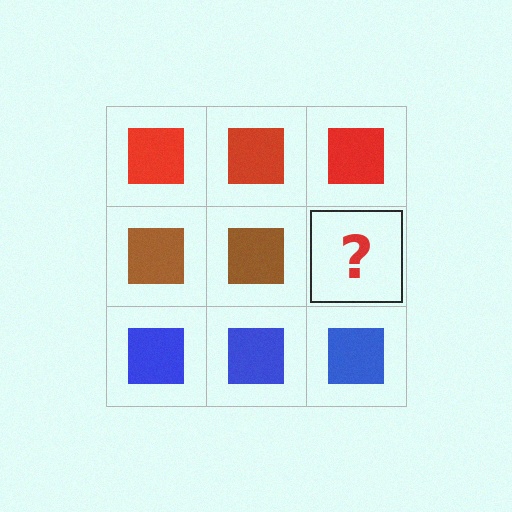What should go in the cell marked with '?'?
The missing cell should contain a brown square.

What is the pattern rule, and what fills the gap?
The rule is that each row has a consistent color. The gap should be filled with a brown square.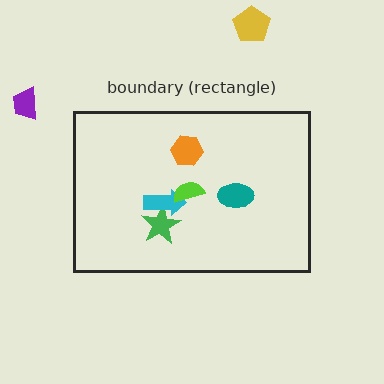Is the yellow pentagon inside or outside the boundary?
Outside.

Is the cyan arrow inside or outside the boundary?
Inside.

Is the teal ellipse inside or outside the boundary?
Inside.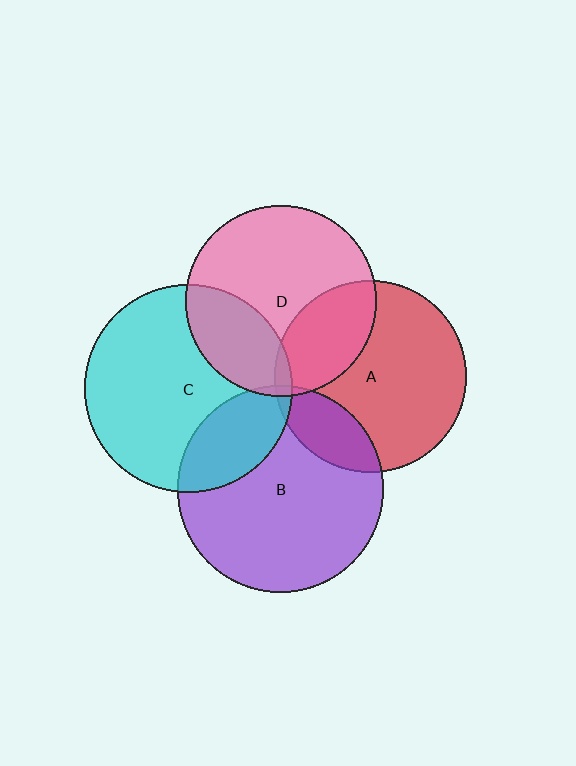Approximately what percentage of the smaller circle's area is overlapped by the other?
Approximately 5%.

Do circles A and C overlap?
Yes.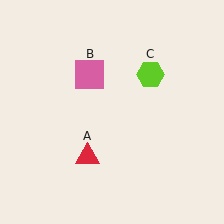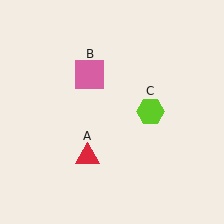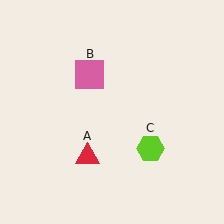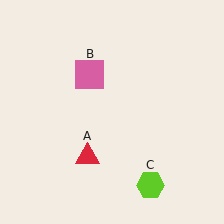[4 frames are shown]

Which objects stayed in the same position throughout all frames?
Red triangle (object A) and pink square (object B) remained stationary.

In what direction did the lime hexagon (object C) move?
The lime hexagon (object C) moved down.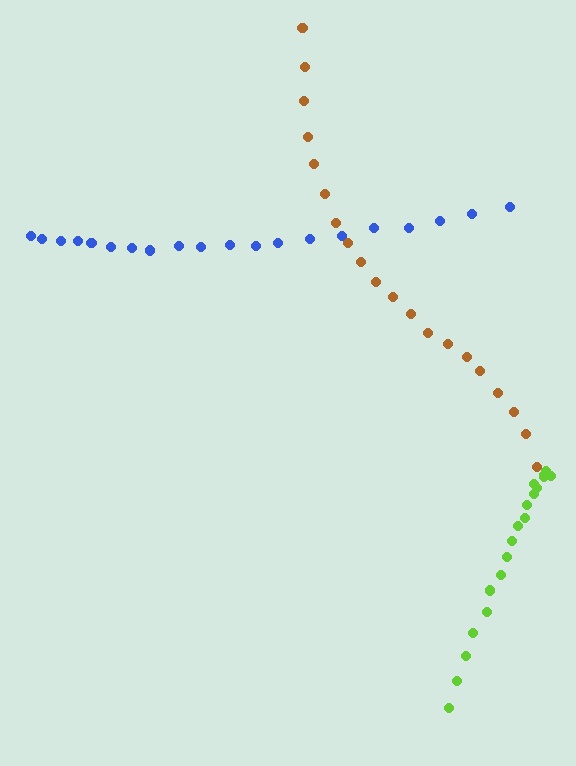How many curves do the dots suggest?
There are 3 distinct paths.